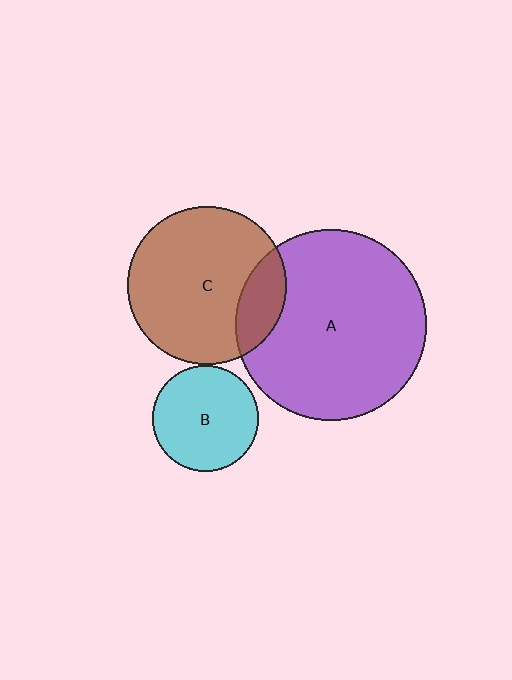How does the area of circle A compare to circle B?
Approximately 3.2 times.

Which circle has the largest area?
Circle A (purple).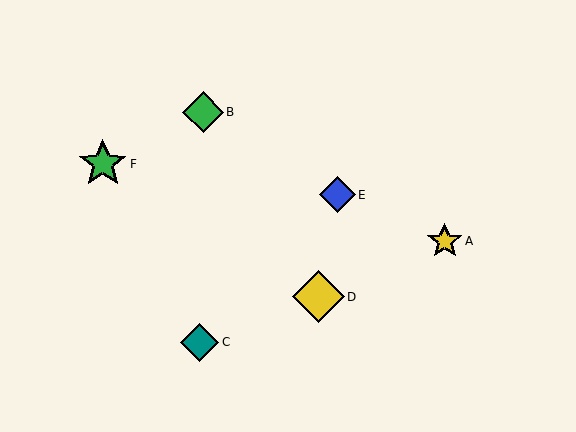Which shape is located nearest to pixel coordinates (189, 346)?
The teal diamond (labeled C) at (200, 342) is nearest to that location.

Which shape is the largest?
The yellow diamond (labeled D) is the largest.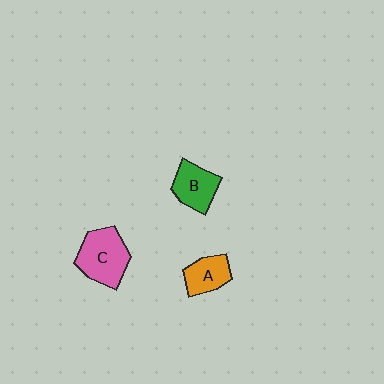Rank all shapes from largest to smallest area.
From largest to smallest: C (pink), B (green), A (orange).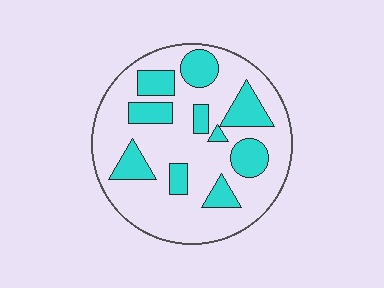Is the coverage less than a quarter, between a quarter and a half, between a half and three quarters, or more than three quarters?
Between a quarter and a half.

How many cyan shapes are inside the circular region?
10.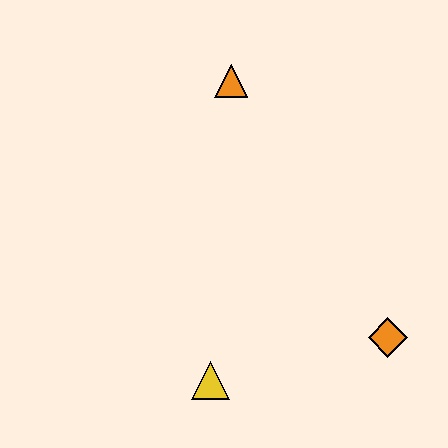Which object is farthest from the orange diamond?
The orange triangle is farthest from the orange diamond.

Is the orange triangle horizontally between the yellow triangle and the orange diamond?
Yes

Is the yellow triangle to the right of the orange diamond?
No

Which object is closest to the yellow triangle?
The orange diamond is closest to the yellow triangle.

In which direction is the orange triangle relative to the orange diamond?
The orange triangle is above the orange diamond.